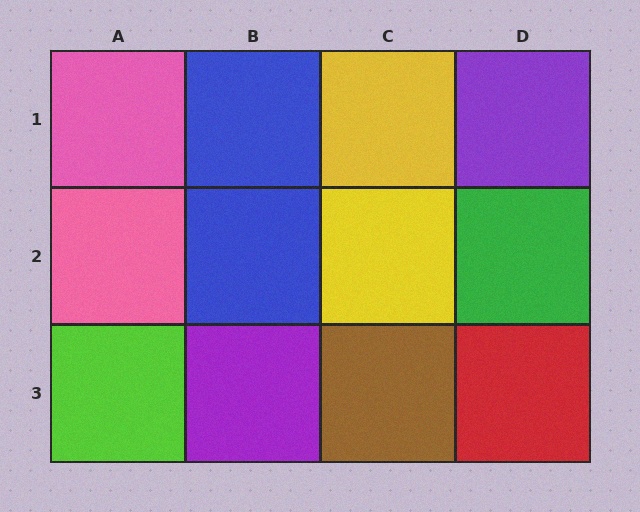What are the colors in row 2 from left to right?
Pink, blue, yellow, green.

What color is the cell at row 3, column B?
Purple.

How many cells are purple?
2 cells are purple.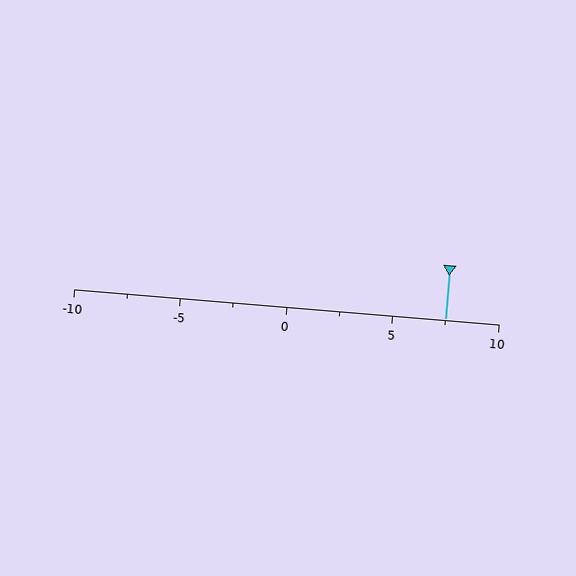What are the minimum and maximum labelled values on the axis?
The axis runs from -10 to 10.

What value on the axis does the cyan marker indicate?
The marker indicates approximately 7.5.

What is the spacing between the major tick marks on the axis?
The major ticks are spaced 5 apart.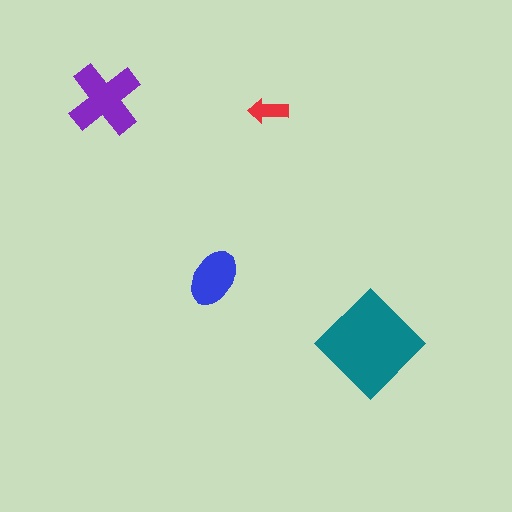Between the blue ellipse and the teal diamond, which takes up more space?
The teal diamond.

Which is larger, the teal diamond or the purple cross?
The teal diamond.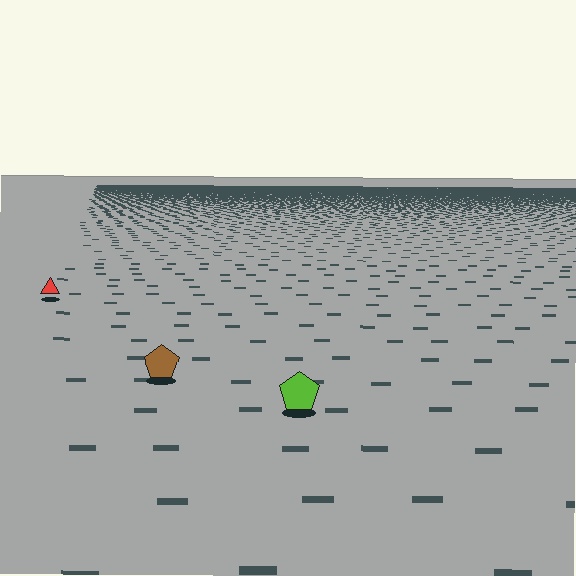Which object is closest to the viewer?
The lime pentagon is closest. The texture marks near it are larger and more spread out.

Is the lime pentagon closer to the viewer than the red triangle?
Yes. The lime pentagon is closer — you can tell from the texture gradient: the ground texture is coarser near it.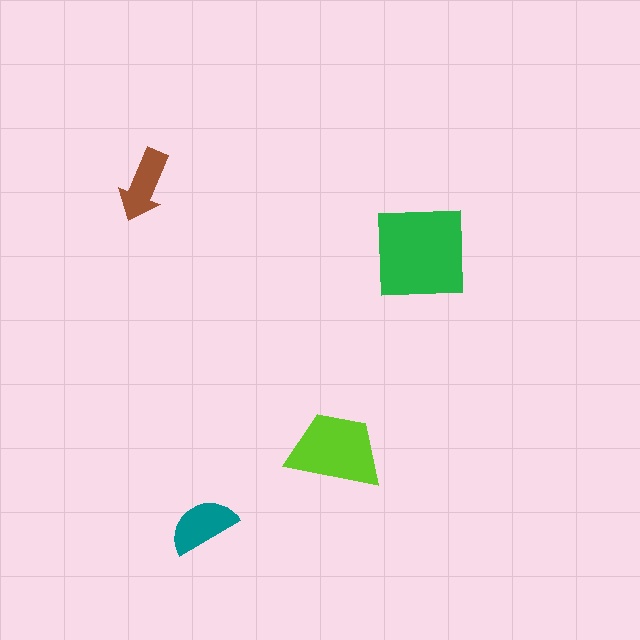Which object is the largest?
The green square.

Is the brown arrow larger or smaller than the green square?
Smaller.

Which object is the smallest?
The brown arrow.